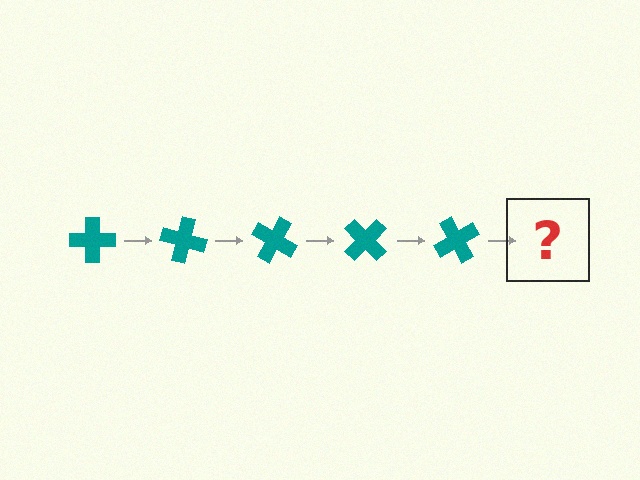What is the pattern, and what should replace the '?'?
The pattern is that the cross rotates 15 degrees each step. The '?' should be a teal cross rotated 75 degrees.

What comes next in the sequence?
The next element should be a teal cross rotated 75 degrees.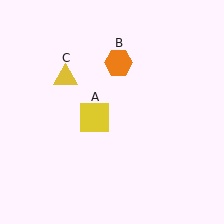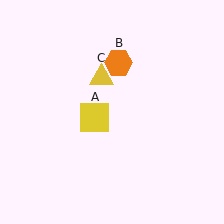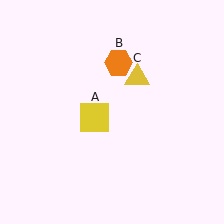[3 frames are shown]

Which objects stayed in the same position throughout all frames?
Yellow square (object A) and orange hexagon (object B) remained stationary.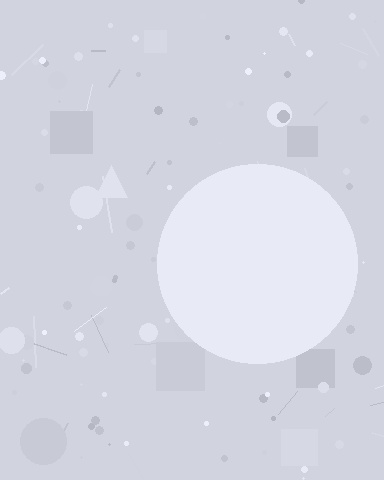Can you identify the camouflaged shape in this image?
The camouflaged shape is a circle.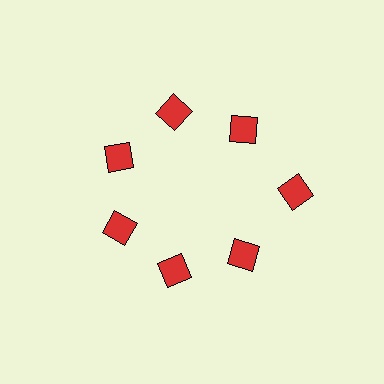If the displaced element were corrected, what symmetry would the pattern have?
It would have 7-fold rotational symmetry — the pattern would map onto itself every 51 degrees.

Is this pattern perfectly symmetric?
No. The 7 red diamonds are arranged in a ring, but one element near the 3 o'clock position is pushed outward from the center, breaking the 7-fold rotational symmetry.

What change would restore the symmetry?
The symmetry would be restored by moving it inward, back onto the ring so that all 7 diamonds sit at equal angles and equal distance from the center.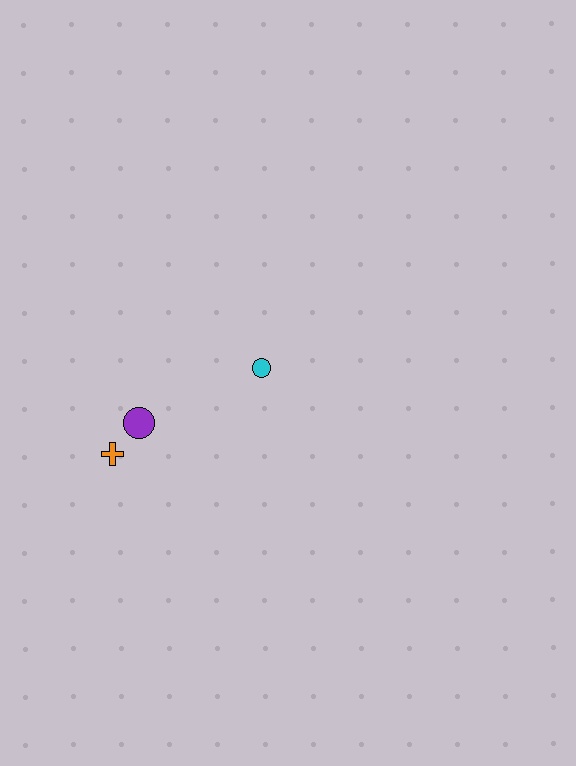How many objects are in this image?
There are 3 objects.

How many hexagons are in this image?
There are no hexagons.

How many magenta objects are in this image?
There are no magenta objects.